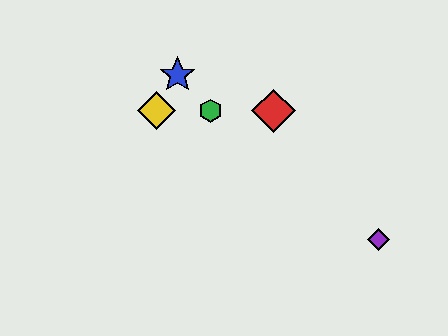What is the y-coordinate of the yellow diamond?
The yellow diamond is at y≈111.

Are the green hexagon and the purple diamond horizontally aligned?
No, the green hexagon is at y≈111 and the purple diamond is at y≈240.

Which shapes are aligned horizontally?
The red diamond, the green hexagon, the yellow diamond are aligned horizontally.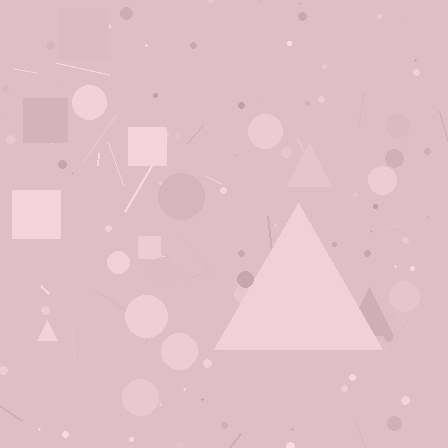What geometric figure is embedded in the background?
A triangle is embedded in the background.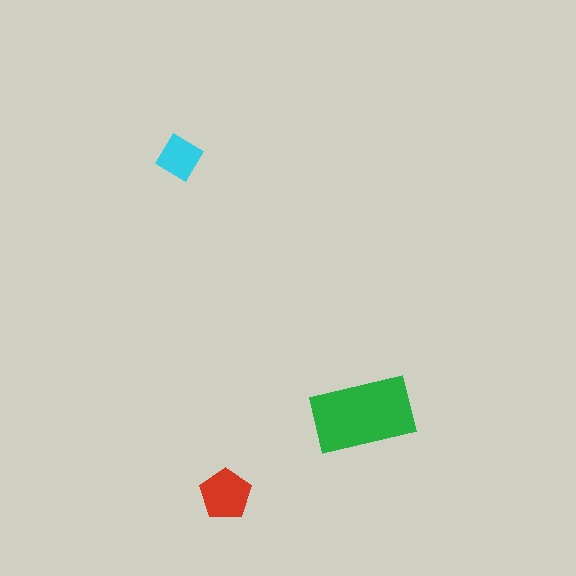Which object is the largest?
The green rectangle.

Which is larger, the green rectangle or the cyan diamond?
The green rectangle.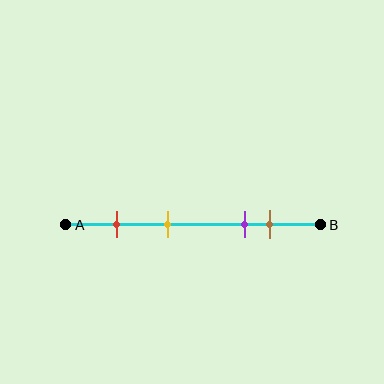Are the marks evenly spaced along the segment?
No, the marks are not evenly spaced.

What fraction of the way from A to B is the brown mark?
The brown mark is approximately 80% (0.8) of the way from A to B.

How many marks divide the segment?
There are 4 marks dividing the segment.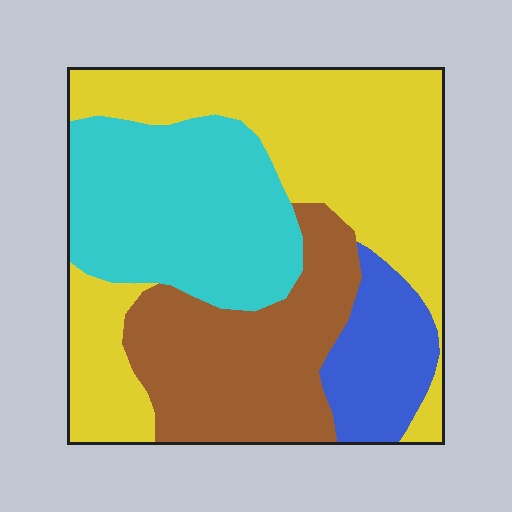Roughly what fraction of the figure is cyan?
Cyan takes up about one quarter (1/4) of the figure.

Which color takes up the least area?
Blue, at roughly 10%.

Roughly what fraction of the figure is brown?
Brown covers roughly 25% of the figure.